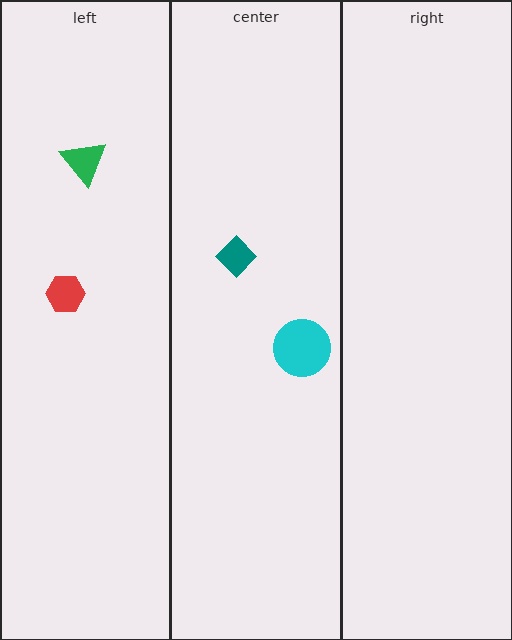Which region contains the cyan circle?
The center region.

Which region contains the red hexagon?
The left region.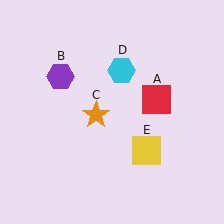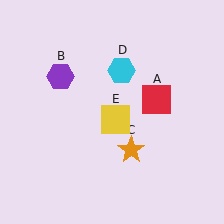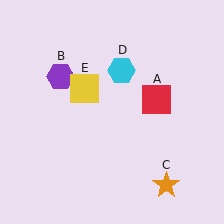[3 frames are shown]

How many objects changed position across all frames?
2 objects changed position: orange star (object C), yellow square (object E).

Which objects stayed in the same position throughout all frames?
Red square (object A) and purple hexagon (object B) and cyan hexagon (object D) remained stationary.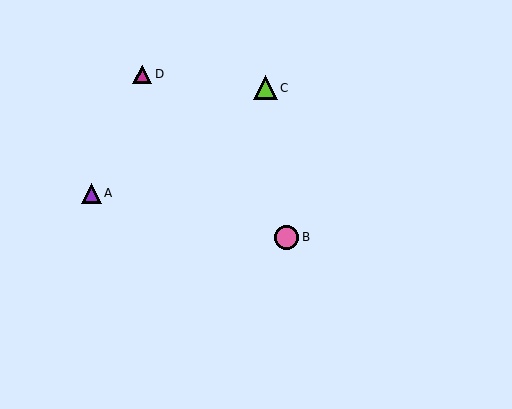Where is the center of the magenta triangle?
The center of the magenta triangle is at (142, 74).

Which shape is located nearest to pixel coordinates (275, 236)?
The pink circle (labeled B) at (287, 237) is nearest to that location.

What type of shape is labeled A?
Shape A is a purple triangle.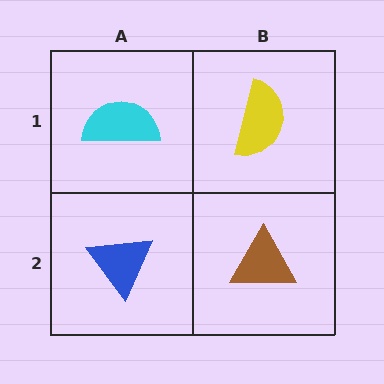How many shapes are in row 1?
2 shapes.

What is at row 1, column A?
A cyan semicircle.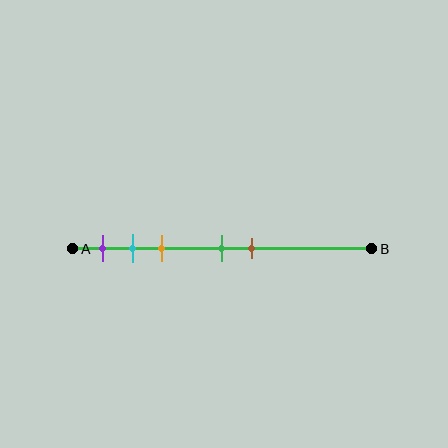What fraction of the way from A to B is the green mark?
The green mark is approximately 50% (0.5) of the way from A to B.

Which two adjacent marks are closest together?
The cyan and orange marks are the closest adjacent pair.